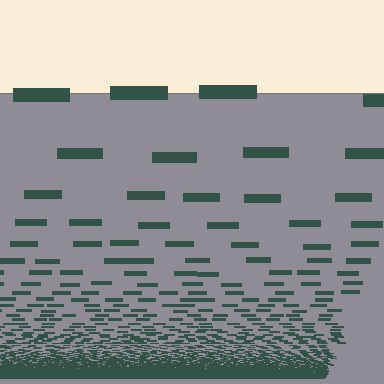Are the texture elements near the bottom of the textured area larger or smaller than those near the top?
Smaller. The gradient is inverted — elements near the bottom are smaller and denser.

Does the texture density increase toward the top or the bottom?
Density increases toward the bottom.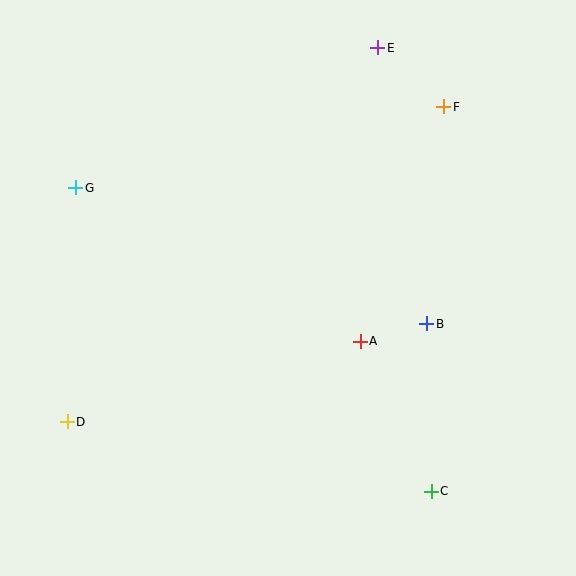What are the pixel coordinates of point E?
Point E is at (378, 48).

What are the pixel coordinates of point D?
Point D is at (67, 422).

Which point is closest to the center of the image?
Point A at (360, 341) is closest to the center.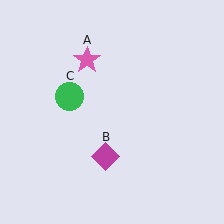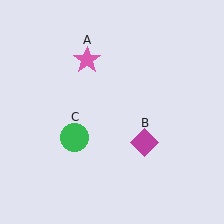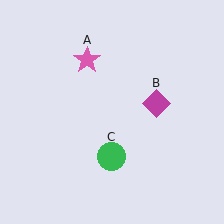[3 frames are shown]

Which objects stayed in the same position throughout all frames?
Pink star (object A) remained stationary.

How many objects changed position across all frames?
2 objects changed position: magenta diamond (object B), green circle (object C).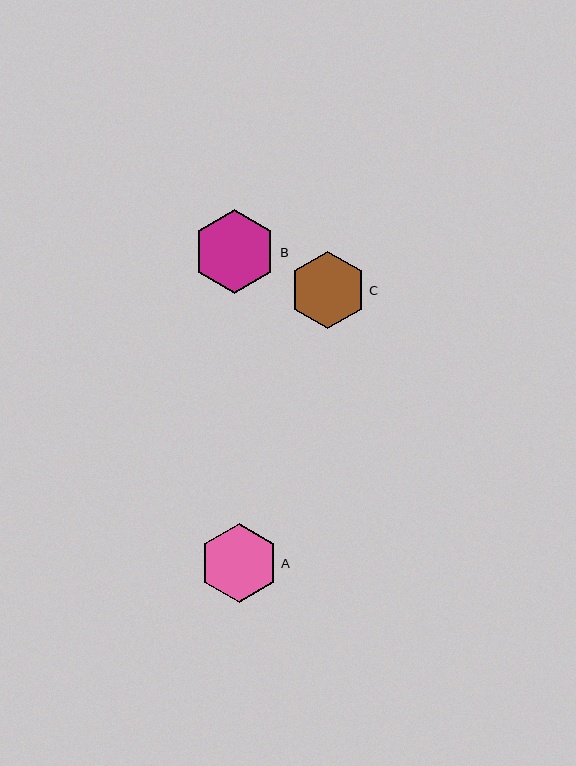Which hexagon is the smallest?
Hexagon C is the smallest with a size of approximately 78 pixels.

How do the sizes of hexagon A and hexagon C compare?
Hexagon A and hexagon C are approximately the same size.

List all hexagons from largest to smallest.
From largest to smallest: B, A, C.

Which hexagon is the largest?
Hexagon B is the largest with a size of approximately 84 pixels.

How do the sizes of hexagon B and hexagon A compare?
Hexagon B and hexagon A are approximately the same size.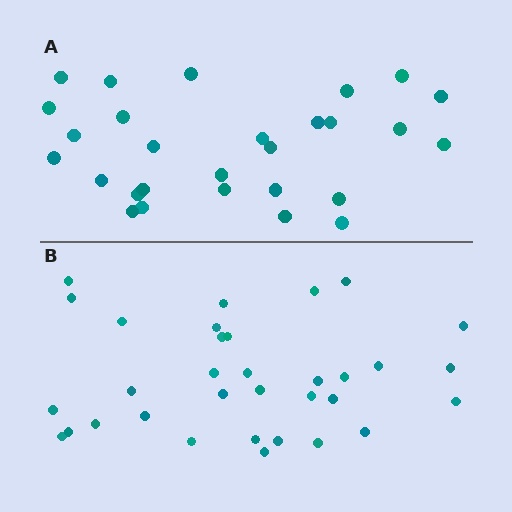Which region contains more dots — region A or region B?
Region B (the bottom region) has more dots.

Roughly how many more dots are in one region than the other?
Region B has about 5 more dots than region A.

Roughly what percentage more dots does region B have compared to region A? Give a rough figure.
About 20% more.